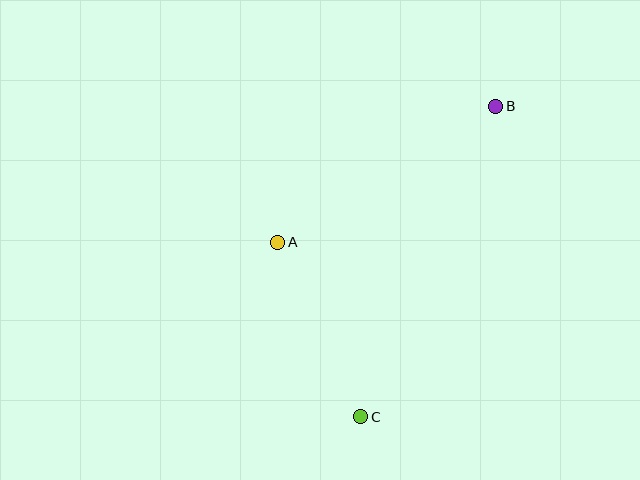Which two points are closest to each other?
Points A and C are closest to each other.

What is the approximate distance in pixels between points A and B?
The distance between A and B is approximately 257 pixels.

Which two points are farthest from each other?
Points B and C are farthest from each other.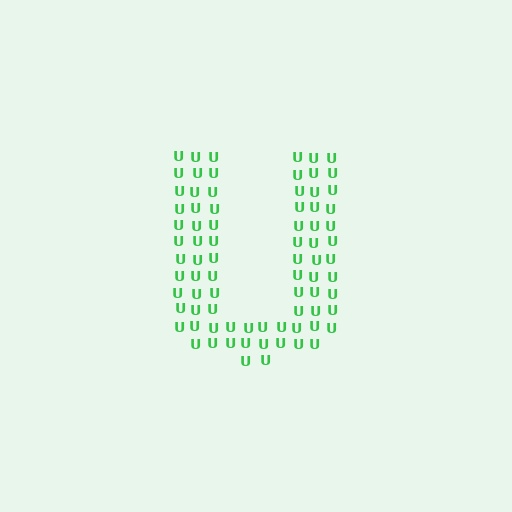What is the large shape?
The large shape is the letter U.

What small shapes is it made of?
It is made of small letter U's.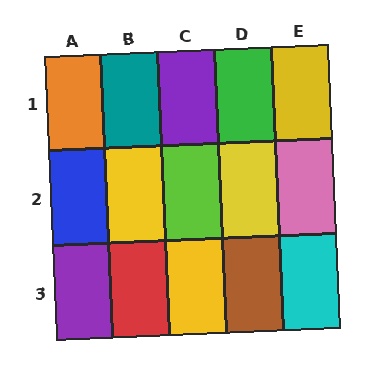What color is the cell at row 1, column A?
Orange.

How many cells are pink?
1 cell is pink.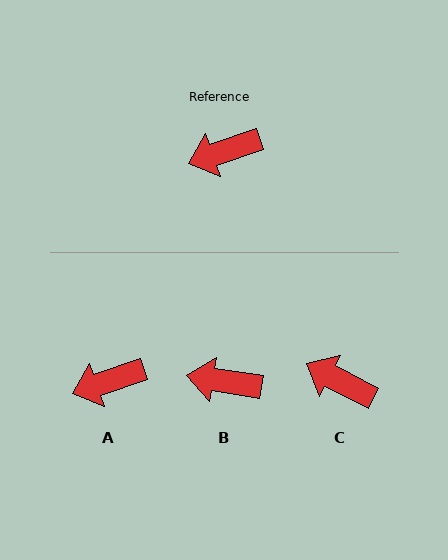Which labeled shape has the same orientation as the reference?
A.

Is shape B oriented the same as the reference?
No, it is off by about 28 degrees.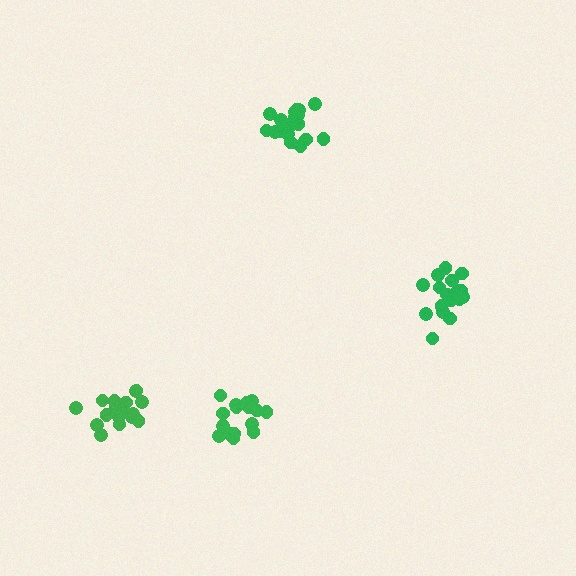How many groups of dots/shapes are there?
There are 4 groups.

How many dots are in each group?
Group 1: 19 dots, Group 2: 16 dots, Group 3: 19 dots, Group 4: 17 dots (71 total).